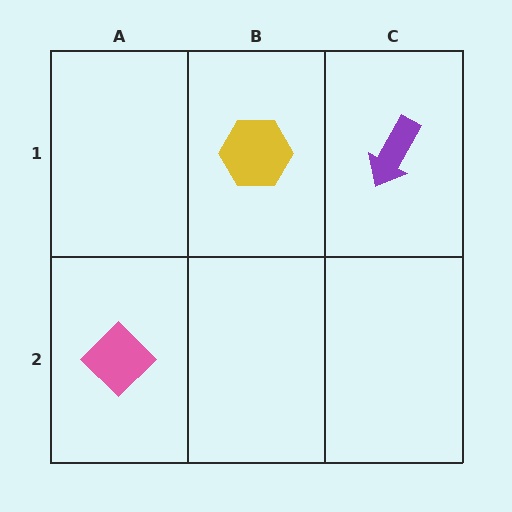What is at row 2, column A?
A pink diamond.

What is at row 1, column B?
A yellow hexagon.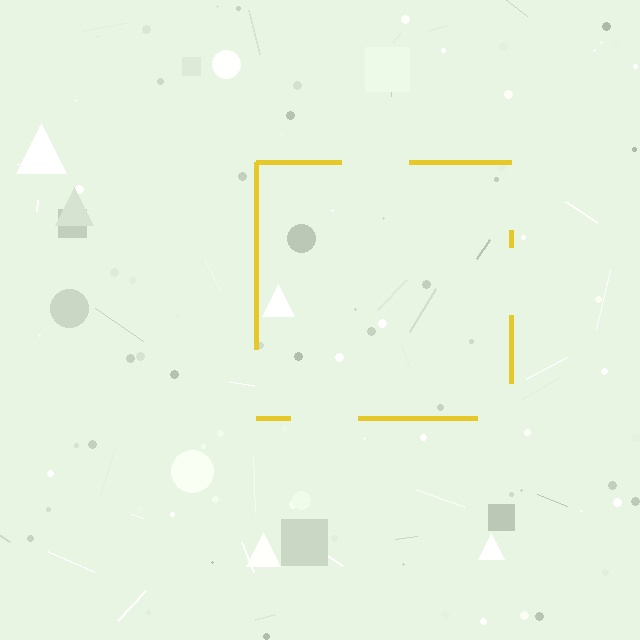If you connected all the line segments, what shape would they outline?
They would outline a square.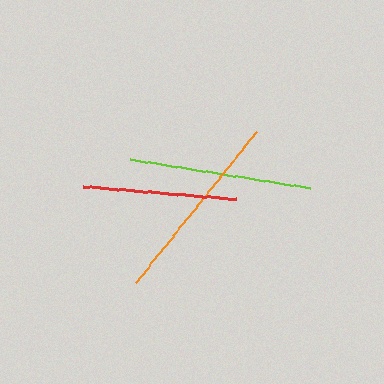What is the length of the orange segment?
The orange segment is approximately 194 pixels long.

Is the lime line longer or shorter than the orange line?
The orange line is longer than the lime line.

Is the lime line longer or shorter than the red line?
The lime line is longer than the red line.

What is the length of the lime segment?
The lime segment is approximately 182 pixels long.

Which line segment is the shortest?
The red line is the shortest at approximately 153 pixels.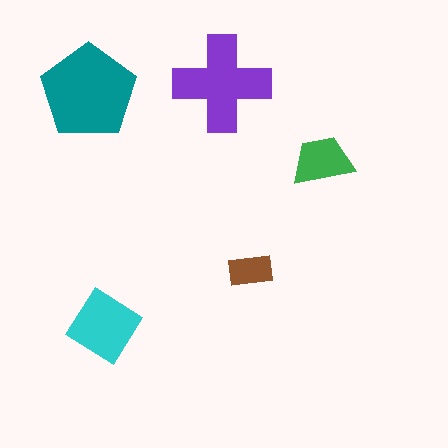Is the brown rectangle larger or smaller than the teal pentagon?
Smaller.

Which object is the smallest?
The brown rectangle.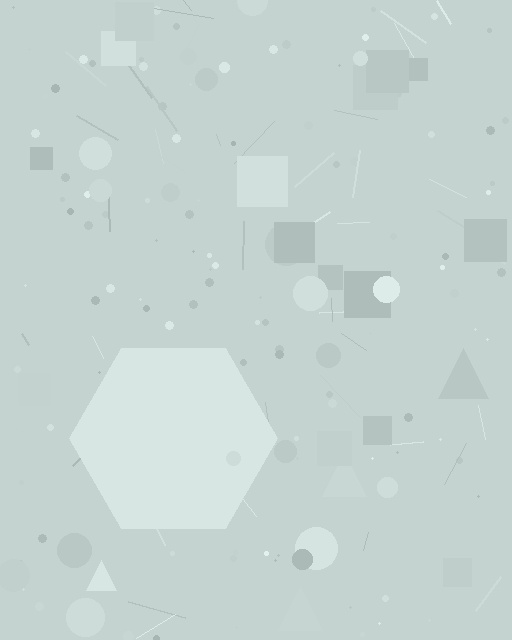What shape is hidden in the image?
A hexagon is hidden in the image.